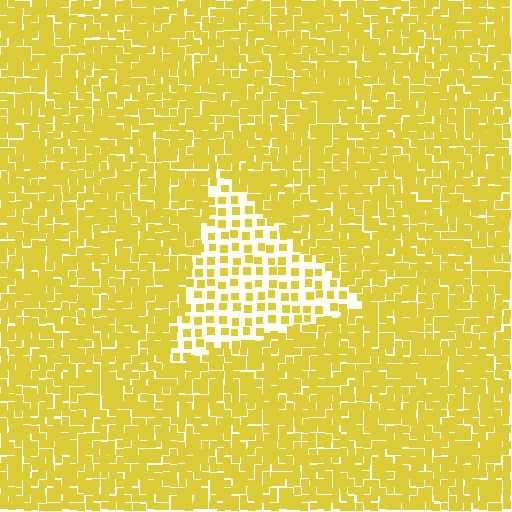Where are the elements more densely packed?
The elements are more densely packed outside the triangle boundary.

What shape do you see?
I see a triangle.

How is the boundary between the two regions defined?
The boundary is defined by a change in element density (approximately 2.4x ratio). All elements are the same color, size, and shape.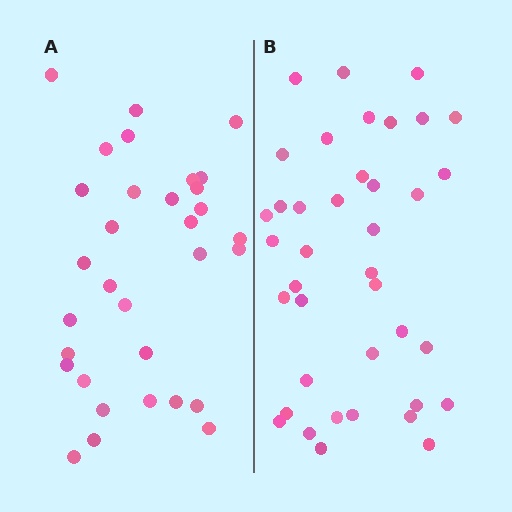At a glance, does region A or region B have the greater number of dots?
Region B (the right region) has more dots.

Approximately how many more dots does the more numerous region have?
Region B has roughly 8 or so more dots than region A.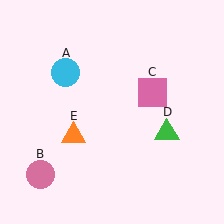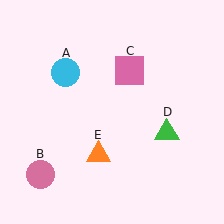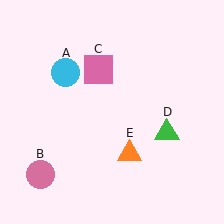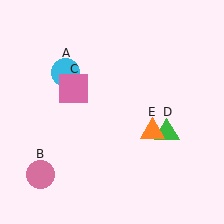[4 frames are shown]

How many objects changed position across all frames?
2 objects changed position: pink square (object C), orange triangle (object E).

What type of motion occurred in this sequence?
The pink square (object C), orange triangle (object E) rotated counterclockwise around the center of the scene.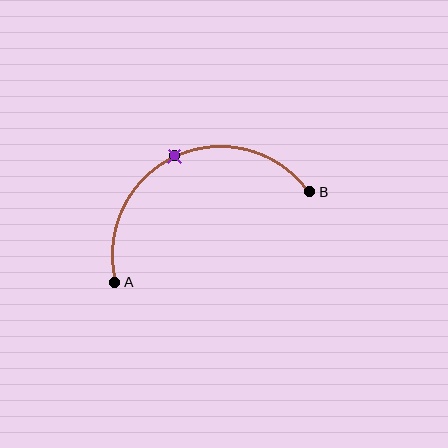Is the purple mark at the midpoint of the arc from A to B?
Yes. The purple mark lies on the arc at equal arc-length from both A and B — it is the arc midpoint.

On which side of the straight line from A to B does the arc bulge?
The arc bulges above the straight line connecting A and B.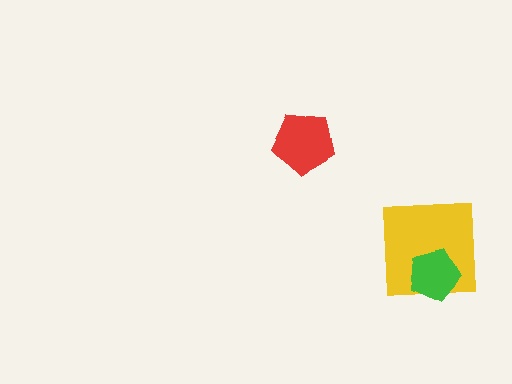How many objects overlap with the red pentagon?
0 objects overlap with the red pentagon.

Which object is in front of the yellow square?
The green pentagon is in front of the yellow square.